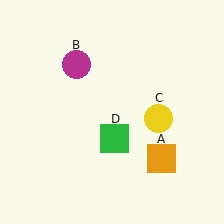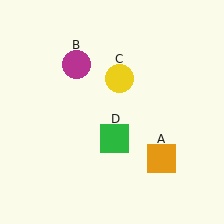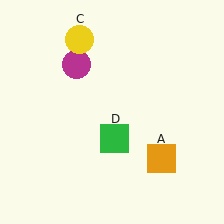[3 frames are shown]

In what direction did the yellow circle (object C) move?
The yellow circle (object C) moved up and to the left.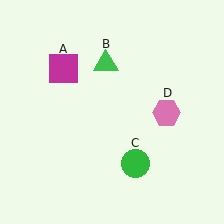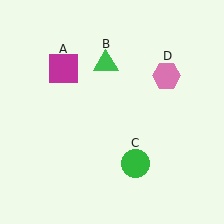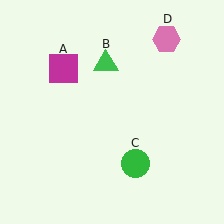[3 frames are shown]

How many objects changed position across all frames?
1 object changed position: pink hexagon (object D).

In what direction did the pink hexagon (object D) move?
The pink hexagon (object D) moved up.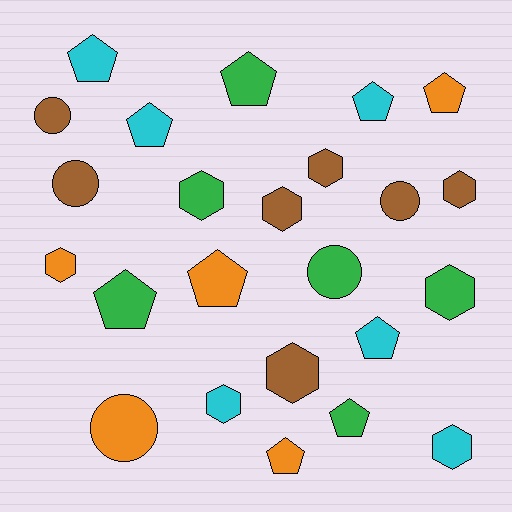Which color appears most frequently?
Brown, with 7 objects.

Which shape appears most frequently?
Pentagon, with 10 objects.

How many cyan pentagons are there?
There are 4 cyan pentagons.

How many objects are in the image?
There are 24 objects.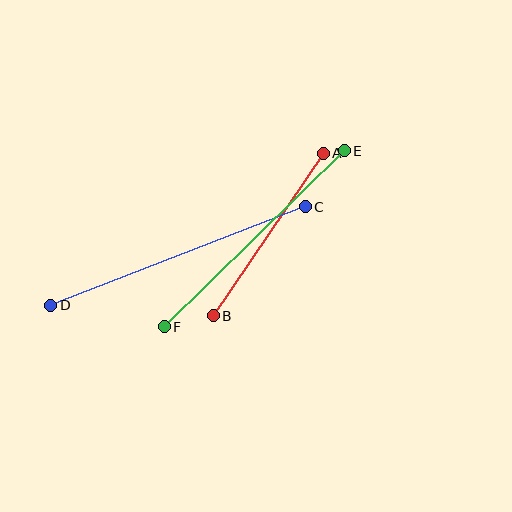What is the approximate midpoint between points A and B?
The midpoint is at approximately (268, 235) pixels.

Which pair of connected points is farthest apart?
Points C and D are farthest apart.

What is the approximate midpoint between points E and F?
The midpoint is at approximately (254, 239) pixels.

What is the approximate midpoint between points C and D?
The midpoint is at approximately (178, 256) pixels.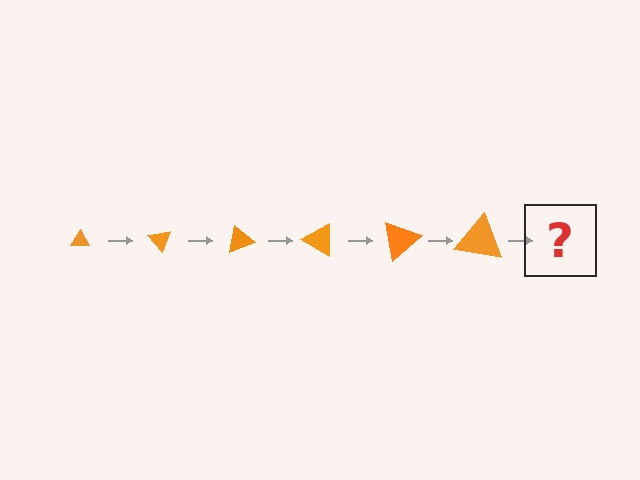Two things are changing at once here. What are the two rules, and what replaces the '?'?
The two rules are that the triangle grows larger each step and it rotates 50 degrees each step. The '?' should be a triangle, larger than the previous one and rotated 300 degrees from the start.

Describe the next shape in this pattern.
It should be a triangle, larger than the previous one and rotated 300 degrees from the start.